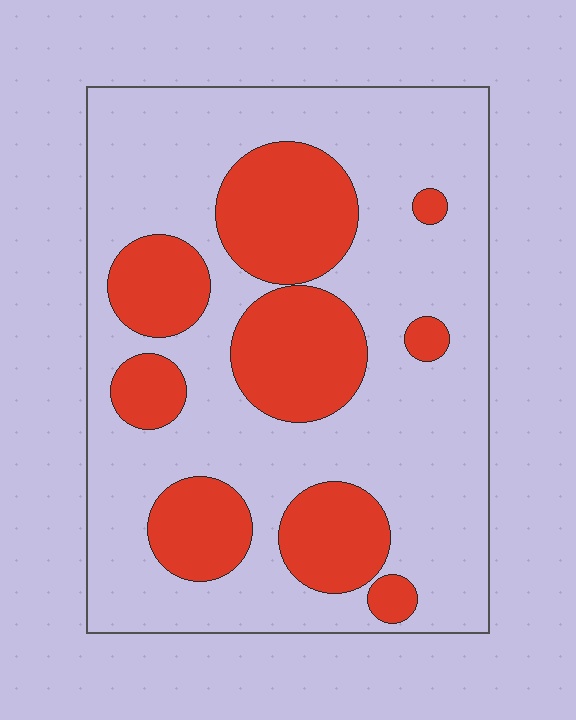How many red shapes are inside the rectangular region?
9.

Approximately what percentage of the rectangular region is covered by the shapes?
Approximately 30%.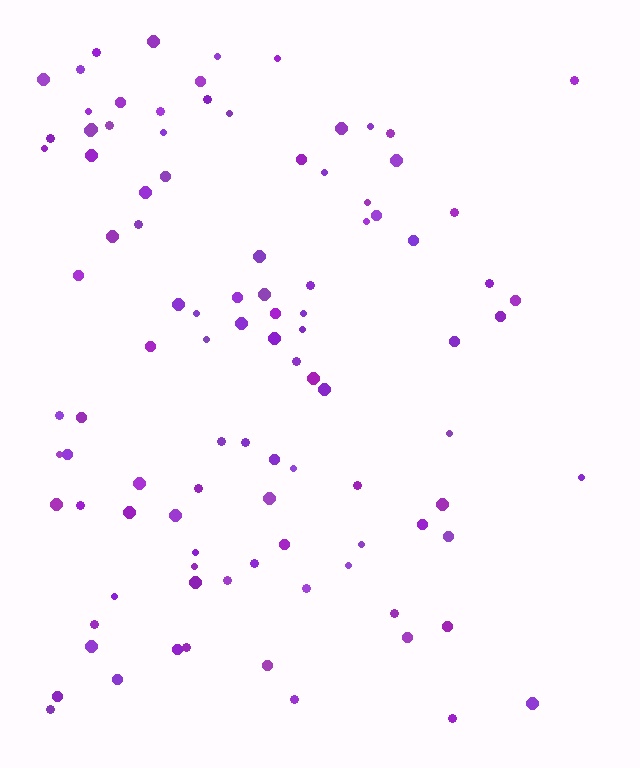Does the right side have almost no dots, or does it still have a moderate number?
Still a moderate number, just noticeably fewer than the left.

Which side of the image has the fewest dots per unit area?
The right.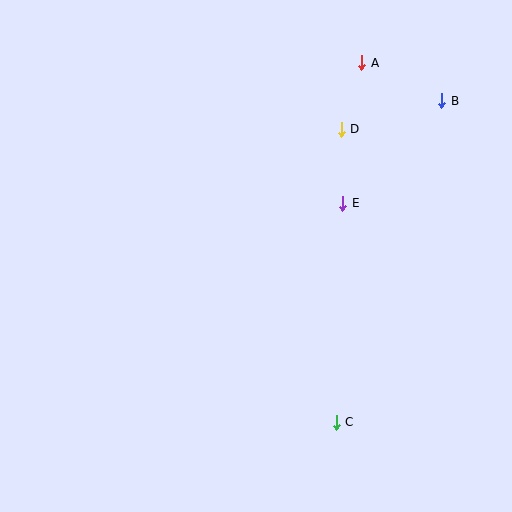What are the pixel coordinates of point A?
Point A is at (362, 63).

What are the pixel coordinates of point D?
Point D is at (341, 129).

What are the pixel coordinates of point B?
Point B is at (442, 101).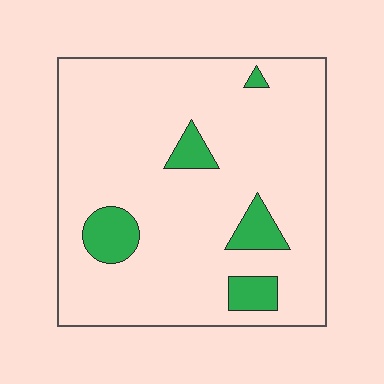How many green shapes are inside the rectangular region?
5.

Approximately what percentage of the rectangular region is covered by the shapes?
Approximately 10%.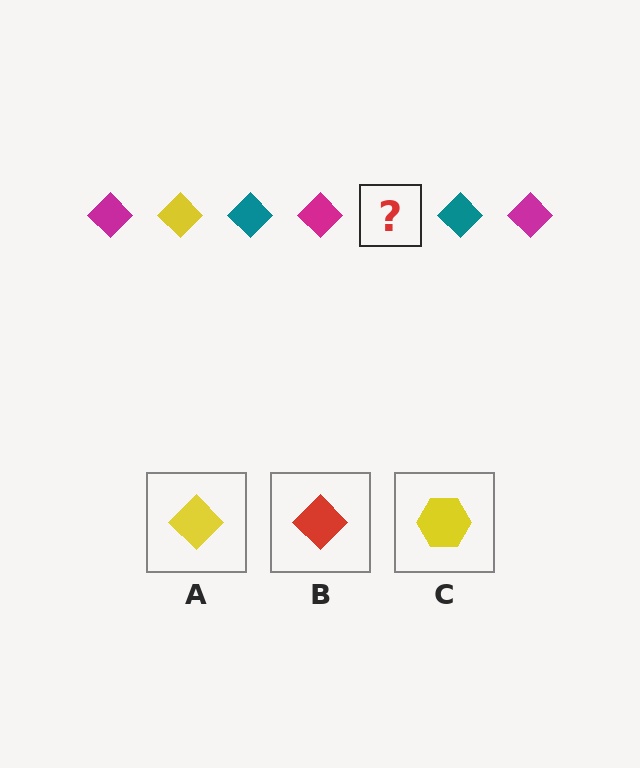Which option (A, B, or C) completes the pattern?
A.